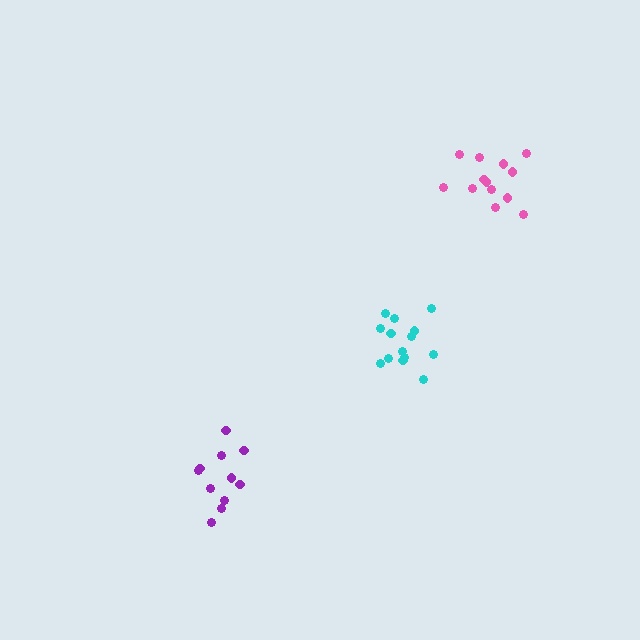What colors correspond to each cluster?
The clusters are colored: pink, purple, cyan.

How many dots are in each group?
Group 1: 13 dots, Group 2: 11 dots, Group 3: 14 dots (38 total).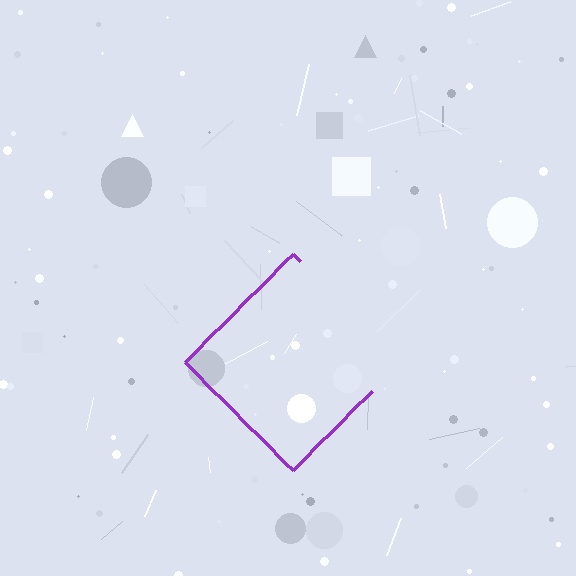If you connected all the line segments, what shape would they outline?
They would outline a diamond.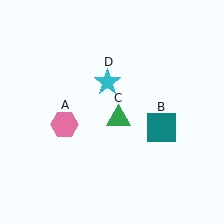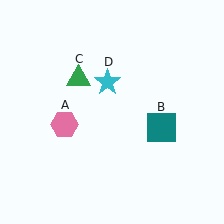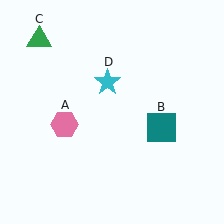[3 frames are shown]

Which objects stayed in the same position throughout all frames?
Pink hexagon (object A) and teal square (object B) and cyan star (object D) remained stationary.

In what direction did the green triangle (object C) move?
The green triangle (object C) moved up and to the left.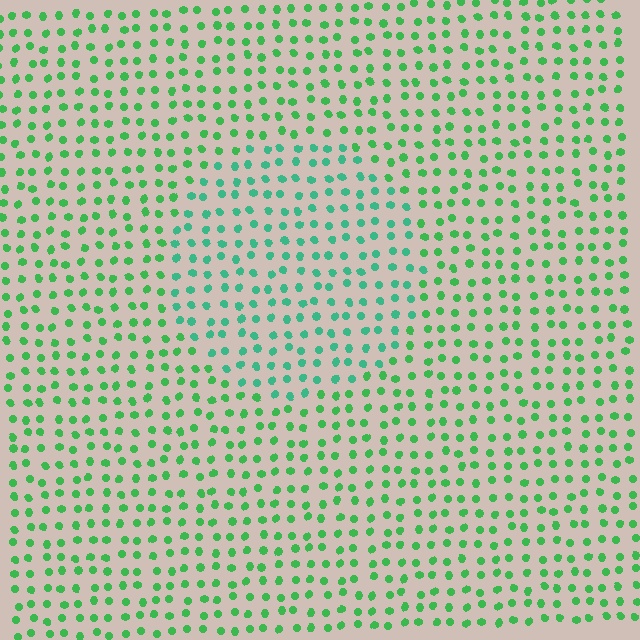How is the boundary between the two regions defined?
The boundary is defined purely by a slight shift in hue (about 27 degrees). Spacing, size, and orientation are identical on both sides.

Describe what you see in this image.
The image is filled with small green elements in a uniform arrangement. A circle-shaped region is visible where the elements are tinted to a slightly different hue, forming a subtle color boundary.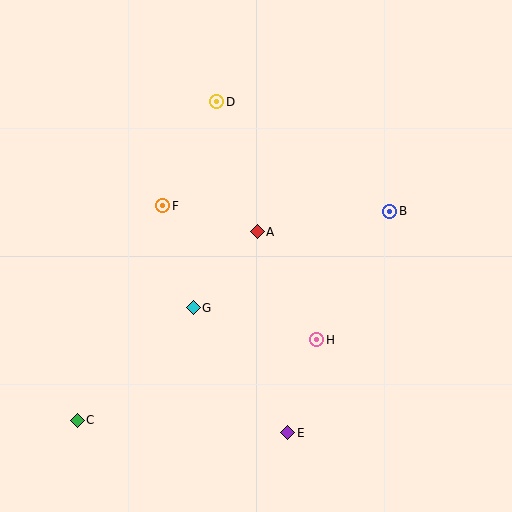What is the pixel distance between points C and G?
The distance between C and G is 162 pixels.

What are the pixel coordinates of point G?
Point G is at (193, 308).